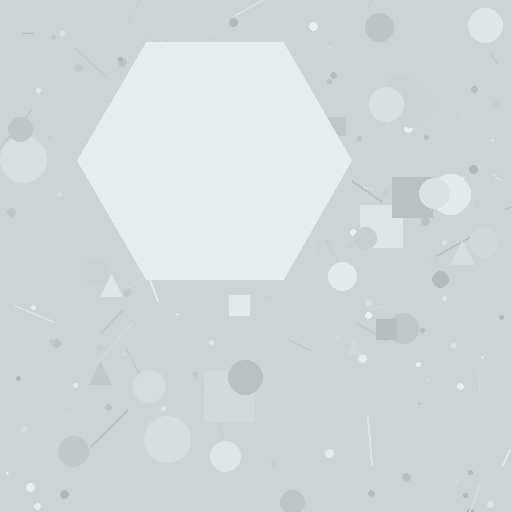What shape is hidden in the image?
A hexagon is hidden in the image.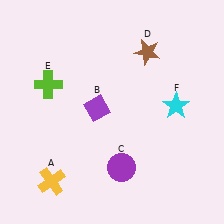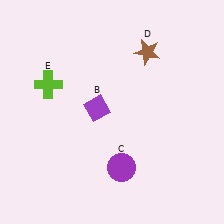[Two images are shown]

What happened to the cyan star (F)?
The cyan star (F) was removed in Image 2. It was in the top-right area of Image 1.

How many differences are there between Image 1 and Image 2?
There are 2 differences between the two images.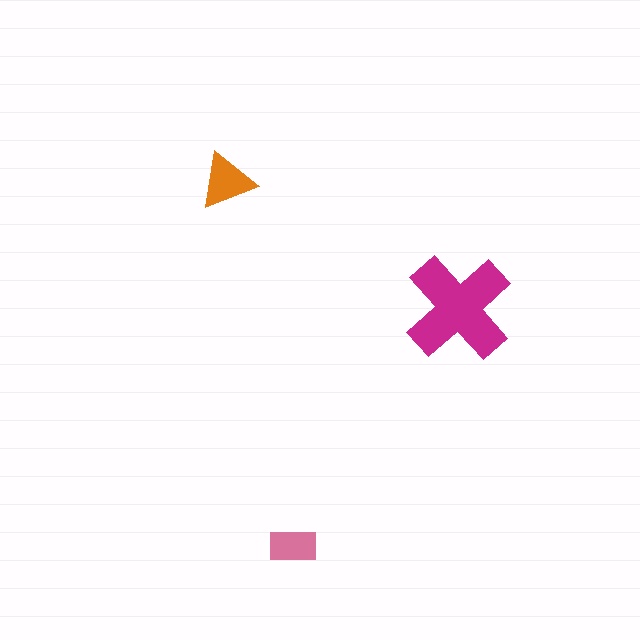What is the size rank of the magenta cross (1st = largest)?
1st.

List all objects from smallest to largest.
The pink rectangle, the orange triangle, the magenta cross.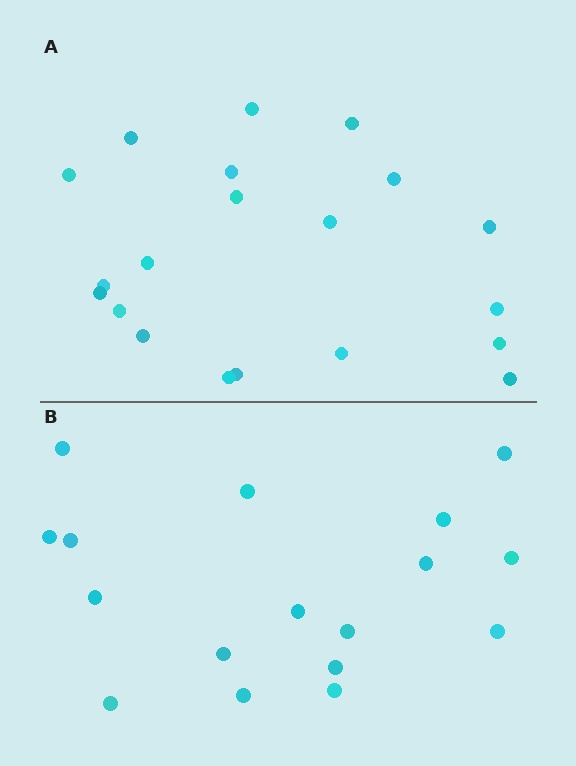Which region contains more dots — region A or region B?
Region A (the top region) has more dots.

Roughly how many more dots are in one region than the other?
Region A has just a few more — roughly 2 or 3 more dots than region B.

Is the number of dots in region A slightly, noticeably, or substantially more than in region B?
Region A has only slightly more — the two regions are fairly close. The ratio is roughly 1.2 to 1.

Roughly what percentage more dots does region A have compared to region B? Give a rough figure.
About 20% more.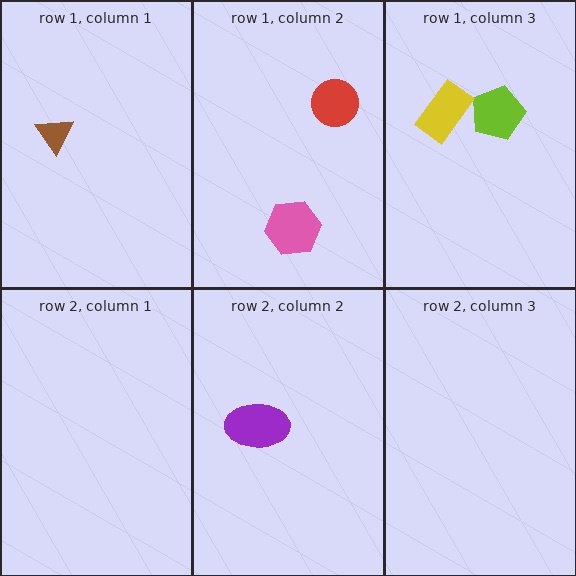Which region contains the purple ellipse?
The row 2, column 2 region.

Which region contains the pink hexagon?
The row 1, column 2 region.